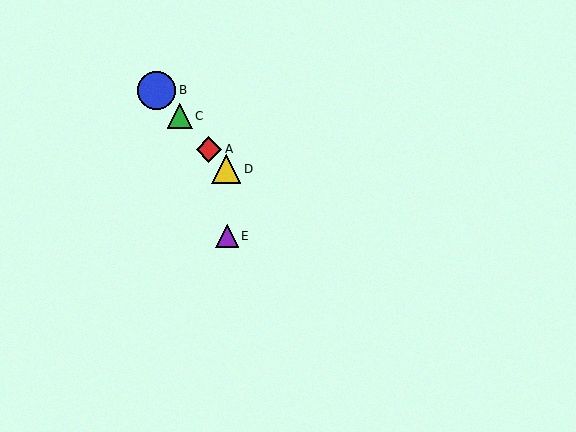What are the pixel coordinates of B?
Object B is at (157, 90).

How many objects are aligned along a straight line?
4 objects (A, B, C, D) are aligned along a straight line.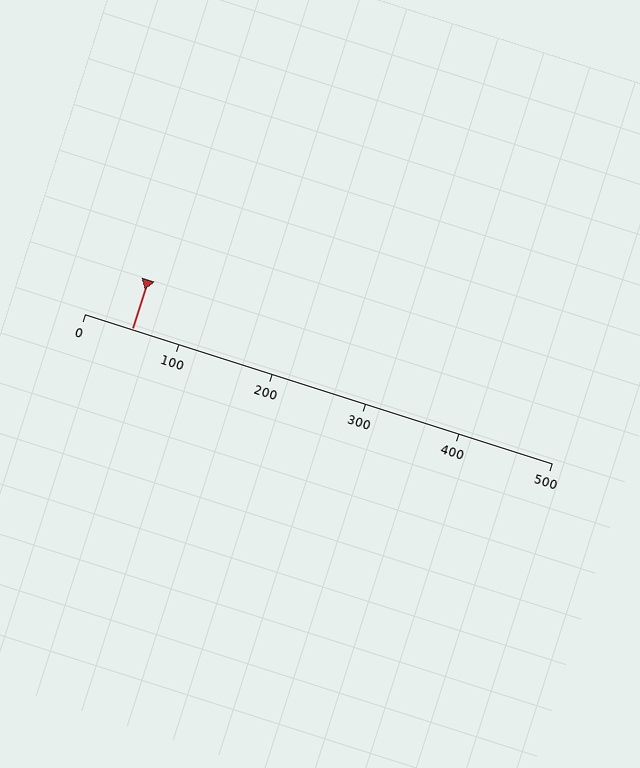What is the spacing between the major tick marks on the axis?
The major ticks are spaced 100 apart.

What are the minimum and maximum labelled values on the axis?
The axis runs from 0 to 500.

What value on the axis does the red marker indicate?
The marker indicates approximately 50.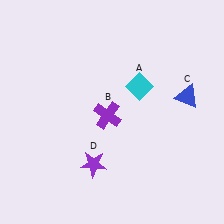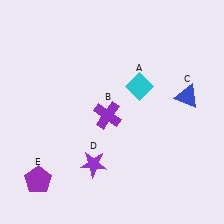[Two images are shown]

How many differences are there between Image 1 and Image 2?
There is 1 difference between the two images.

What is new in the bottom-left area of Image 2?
A purple pentagon (E) was added in the bottom-left area of Image 2.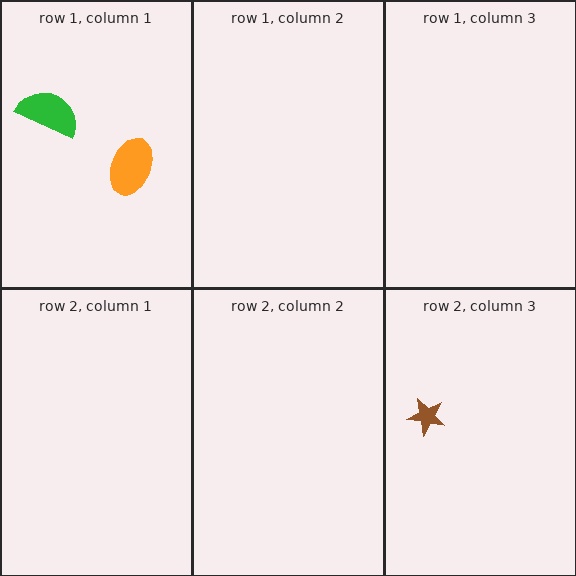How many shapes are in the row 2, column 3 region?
1.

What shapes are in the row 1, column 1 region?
The green semicircle, the orange ellipse.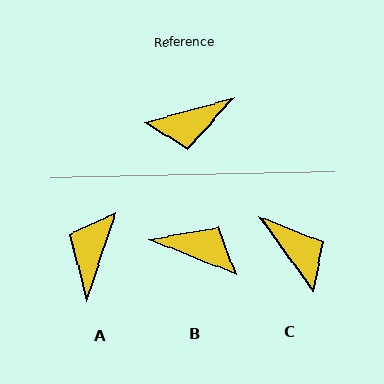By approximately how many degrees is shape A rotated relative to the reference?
Approximately 123 degrees clockwise.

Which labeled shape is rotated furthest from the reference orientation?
B, about 143 degrees away.